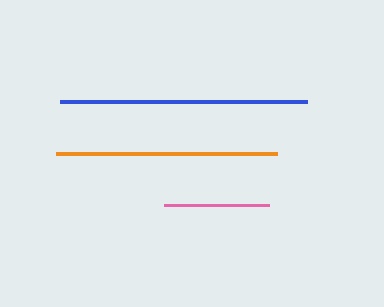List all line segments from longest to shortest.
From longest to shortest: blue, orange, pink.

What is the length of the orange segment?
The orange segment is approximately 221 pixels long.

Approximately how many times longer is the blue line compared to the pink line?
The blue line is approximately 2.4 times the length of the pink line.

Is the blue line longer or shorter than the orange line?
The blue line is longer than the orange line.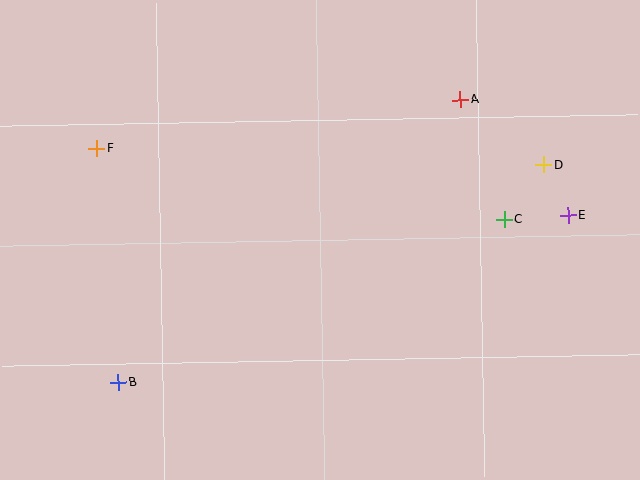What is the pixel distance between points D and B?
The distance between D and B is 477 pixels.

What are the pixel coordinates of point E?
Point E is at (568, 215).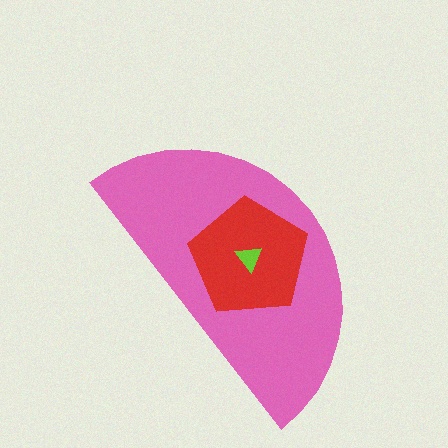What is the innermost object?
The lime triangle.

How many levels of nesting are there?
3.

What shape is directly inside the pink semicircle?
The red pentagon.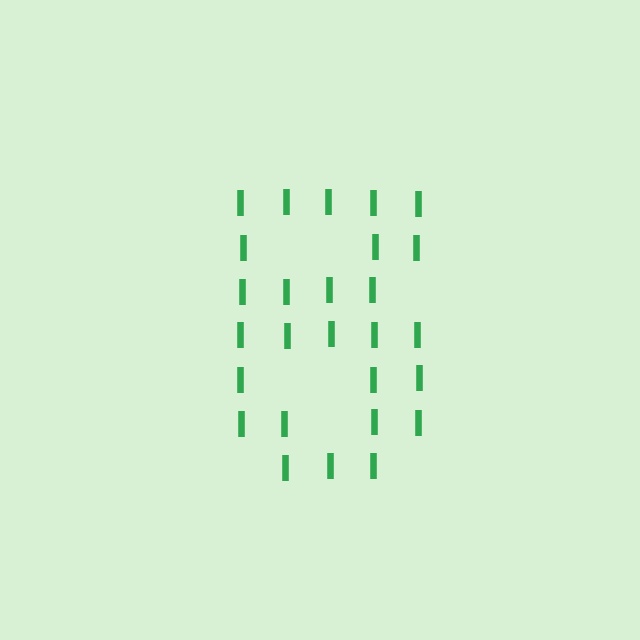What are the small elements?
The small elements are letter I's.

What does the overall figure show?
The overall figure shows the digit 8.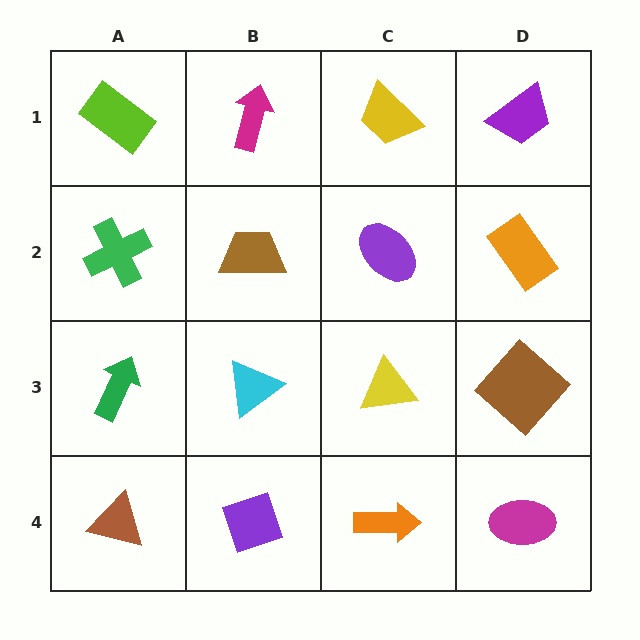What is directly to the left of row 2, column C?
A brown trapezoid.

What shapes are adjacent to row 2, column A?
A lime rectangle (row 1, column A), a green arrow (row 3, column A), a brown trapezoid (row 2, column B).